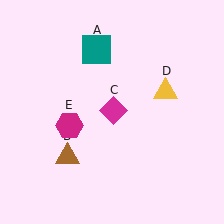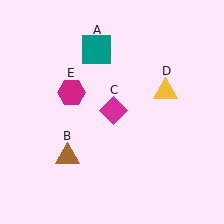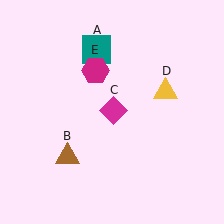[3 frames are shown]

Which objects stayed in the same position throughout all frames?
Teal square (object A) and brown triangle (object B) and magenta diamond (object C) and yellow triangle (object D) remained stationary.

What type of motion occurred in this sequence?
The magenta hexagon (object E) rotated clockwise around the center of the scene.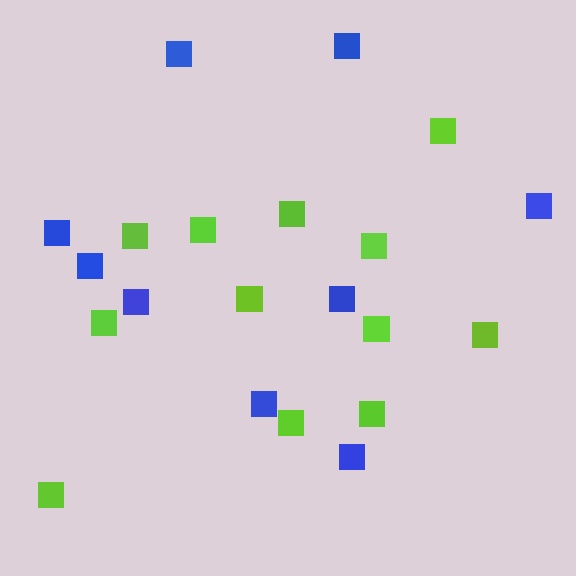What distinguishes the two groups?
There are 2 groups: one group of blue squares (9) and one group of lime squares (12).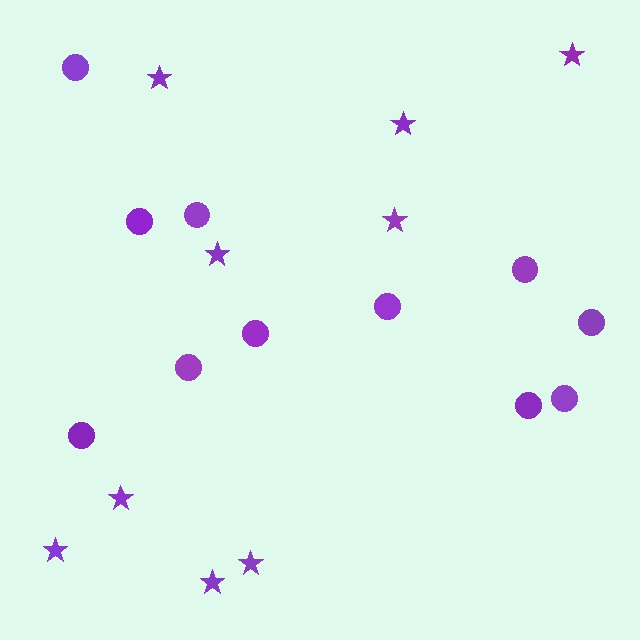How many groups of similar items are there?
There are 2 groups: one group of stars (9) and one group of circles (11).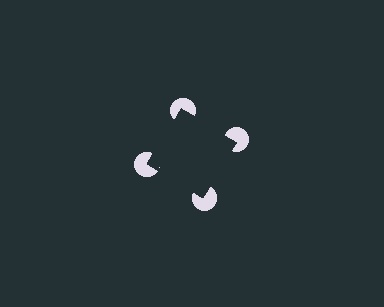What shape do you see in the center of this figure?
An illusory square — its edges are inferred from the aligned wedge cuts in the pac-man discs, not physically drawn.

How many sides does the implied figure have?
4 sides.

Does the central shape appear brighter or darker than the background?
It typically appears slightly darker than the background, even though no actual brightness change is drawn.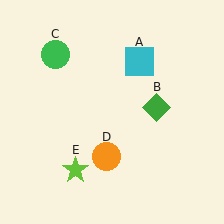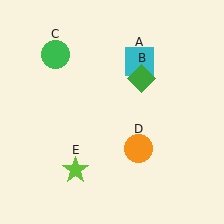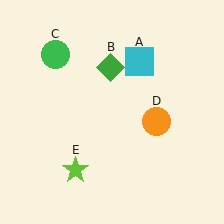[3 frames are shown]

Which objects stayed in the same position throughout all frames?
Cyan square (object A) and green circle (object C) and lime star (object E) remained stationary.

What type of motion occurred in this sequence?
The green diamond (object B), orange circle (object D) rotated counterclockwise around the center of the scene.